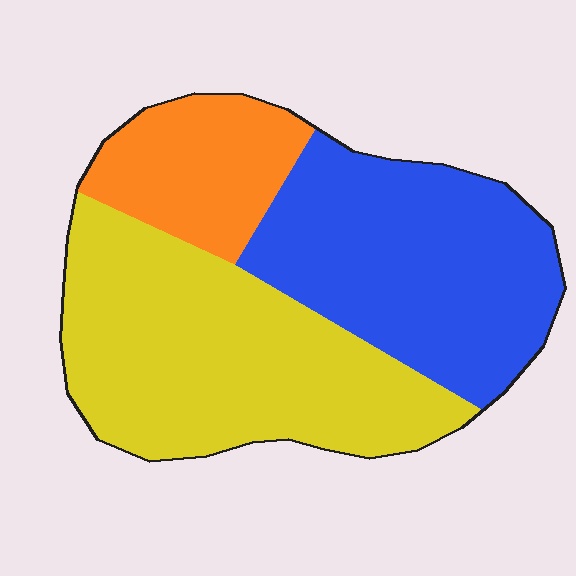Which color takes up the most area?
Yellow, at roughly 45%.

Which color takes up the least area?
Orange, at roughly 15%.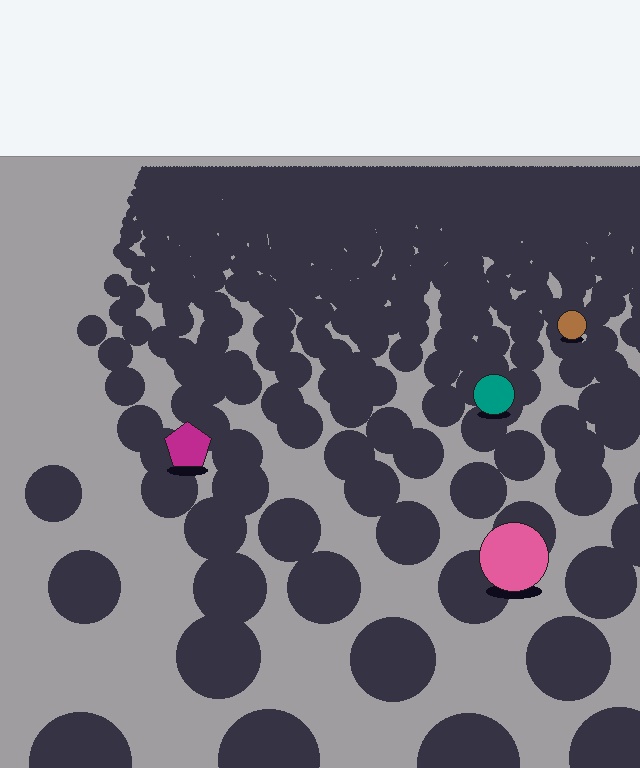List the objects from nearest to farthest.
From nearest to farthest: the pink circle, the magenta pentagon, the teal circle, the brown circle.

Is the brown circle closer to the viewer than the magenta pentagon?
No. The magenta pentagon is closer — you can tell from the texture gradient: the ground texture is coarser near it.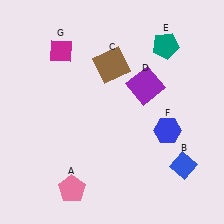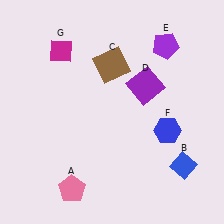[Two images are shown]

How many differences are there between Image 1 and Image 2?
There is 1 difference between the two images.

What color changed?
The pentagon (E) changed from teal in Image 1 to purple in Image 2.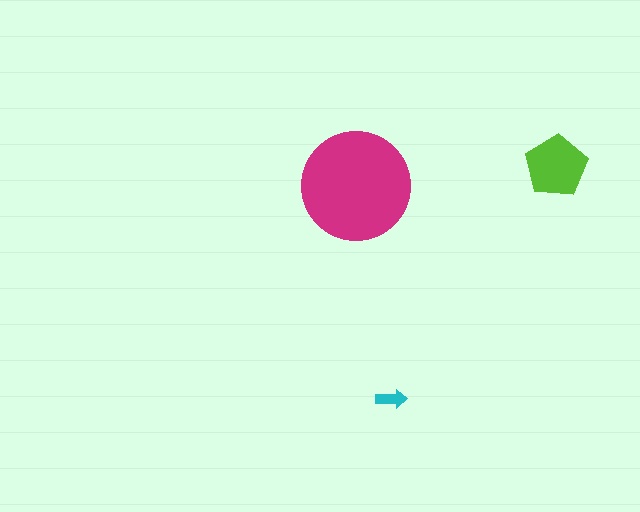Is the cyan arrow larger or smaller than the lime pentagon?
Smaller.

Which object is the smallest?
The cyan arrow.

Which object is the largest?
The magenta circle.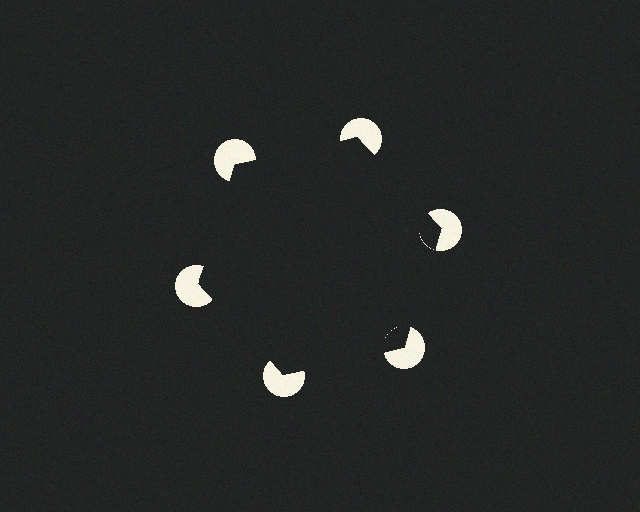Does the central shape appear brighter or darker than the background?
It typically appears slightly darker than the background, even though no actual brightness change is drawn.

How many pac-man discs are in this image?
There are 6 — one at each vertex of the illusory hexagon.